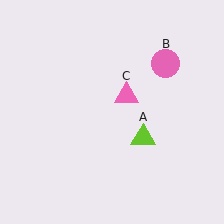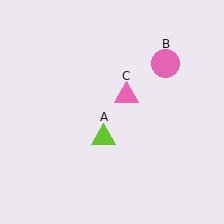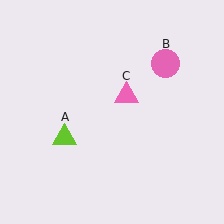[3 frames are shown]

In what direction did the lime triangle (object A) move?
The lime triangle (object A) moved left.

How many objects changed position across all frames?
1 object changed position: lime triangle (object A).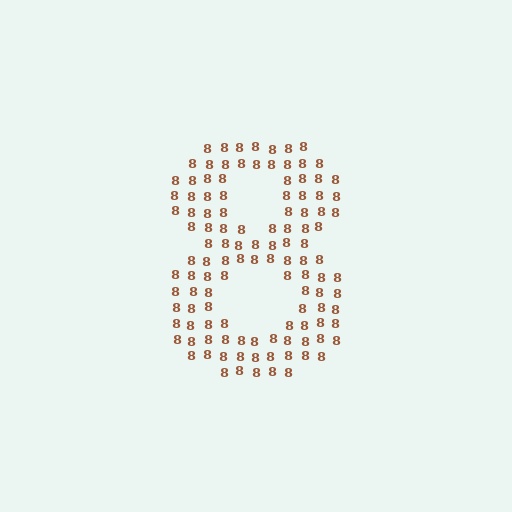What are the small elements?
The small elements are digit 8's.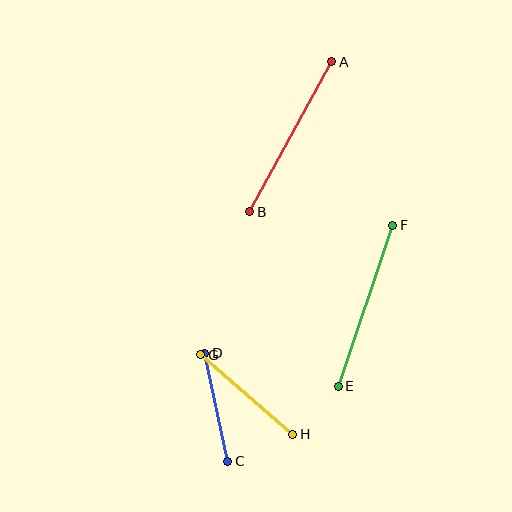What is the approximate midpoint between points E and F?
The midpoint is at approximately (365, 306) pixels.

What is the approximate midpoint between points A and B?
The midpoint is at approximately (291, 137) pixels.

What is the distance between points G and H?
The distance is approximately 121 pixels.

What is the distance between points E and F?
The distance is approximately 170 pixels.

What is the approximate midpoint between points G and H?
The midpoint is at approximately (247, 394) pixels.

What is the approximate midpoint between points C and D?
The midpoint is at approximately (216, 407) pixels.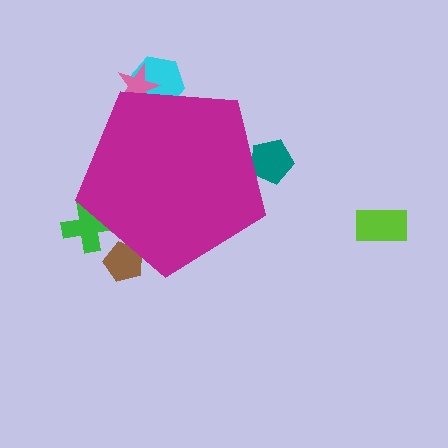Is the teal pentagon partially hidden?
Yes, the teal pentagon is partially hidden behind the magenta pentagon.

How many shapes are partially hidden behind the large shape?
5 shapes are partially hidden.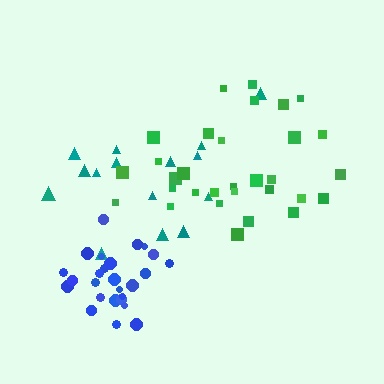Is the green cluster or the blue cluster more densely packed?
Blue.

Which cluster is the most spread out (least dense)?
Teal.